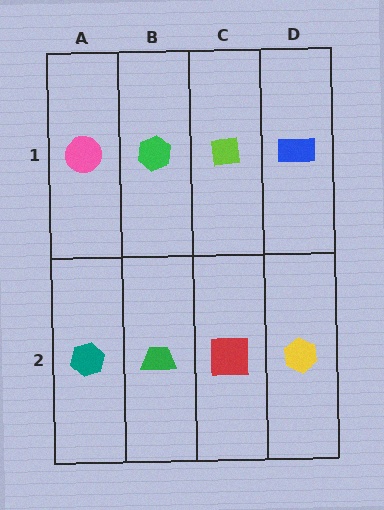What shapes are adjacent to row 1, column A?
A teal hexagon (row 2, column A), a green hexagon (row 1, column B).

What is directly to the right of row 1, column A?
A green hexagon.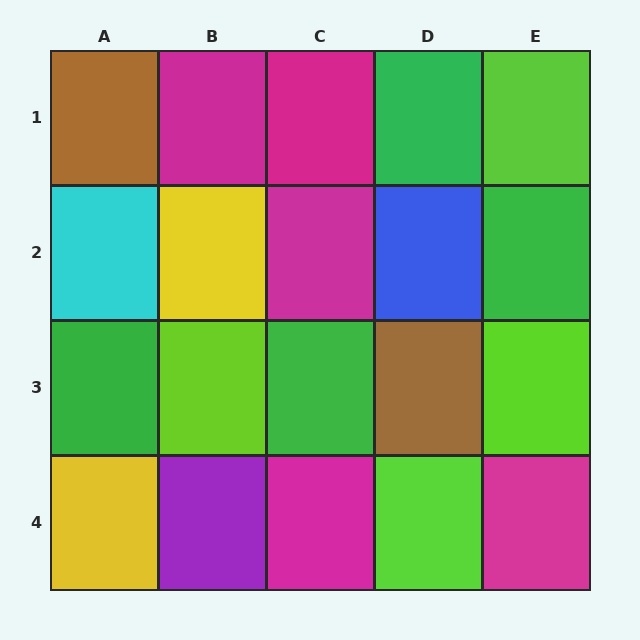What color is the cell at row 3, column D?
Brown.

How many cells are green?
4 cells are green.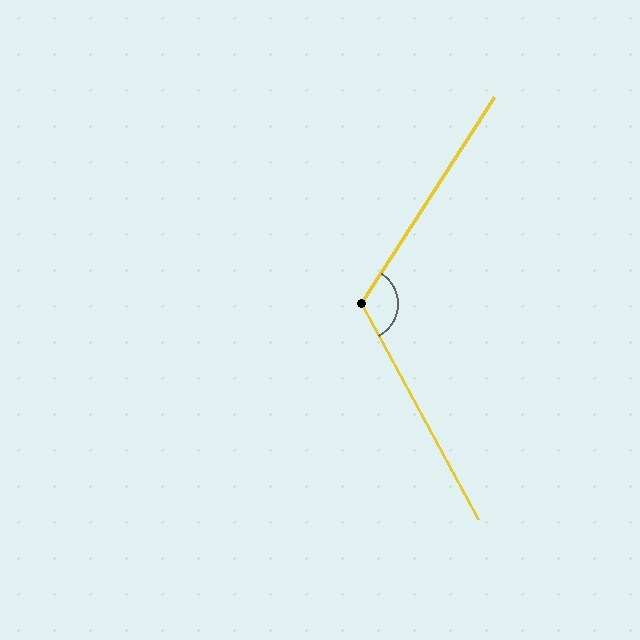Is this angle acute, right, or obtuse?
It is obtuse.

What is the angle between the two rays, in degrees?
Approximately 119 degrees.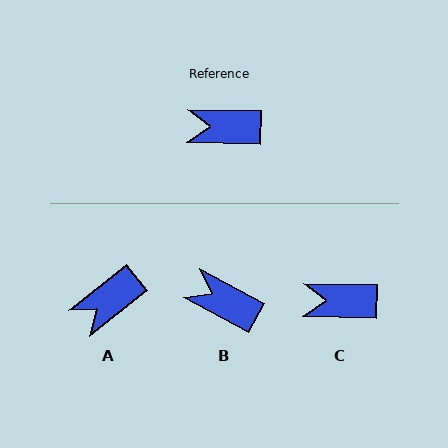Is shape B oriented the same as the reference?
No, it is off by about 27 degrees.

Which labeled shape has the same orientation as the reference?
C.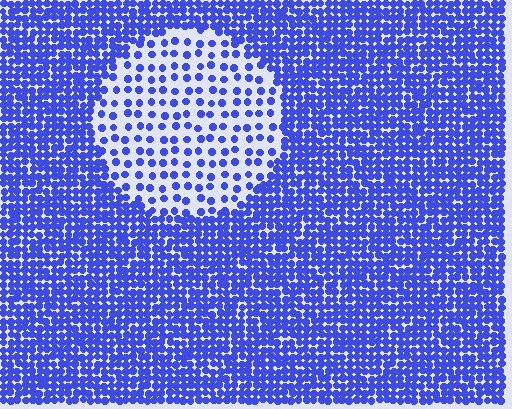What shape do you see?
I see a circle.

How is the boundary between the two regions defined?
The boundary is defined by a change in element density (approximately 2.8x ratio). All elements are the same color, size, and shape.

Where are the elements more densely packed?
The elements are more densely packed outside the circle boundary.